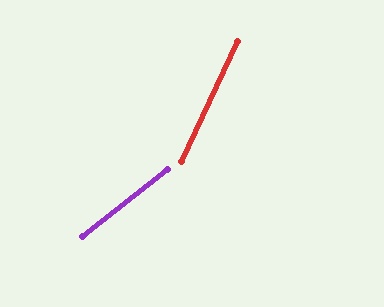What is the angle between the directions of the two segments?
Approximately 26 degrees.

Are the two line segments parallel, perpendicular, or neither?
Neither parallel nor perpendicular — they differ by about 26°.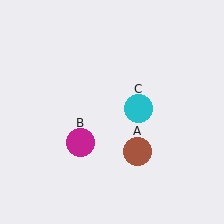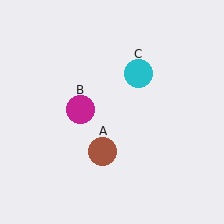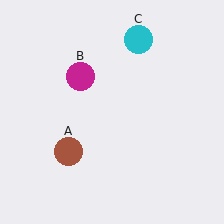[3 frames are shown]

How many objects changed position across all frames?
3 objects changed position: brown circle (object A), magenta circle (object B), cyan circle (object C).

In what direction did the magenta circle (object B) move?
The magenta circle (object B) moved up.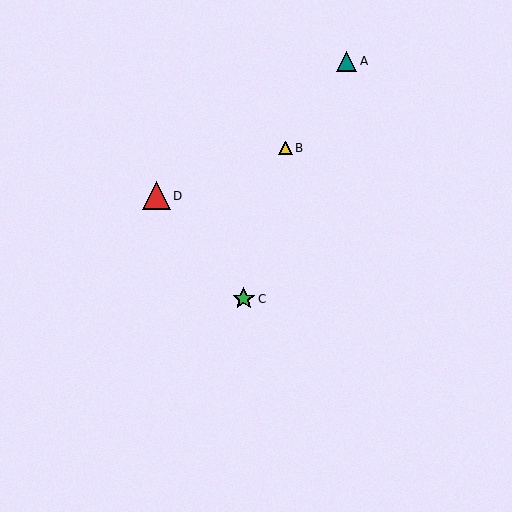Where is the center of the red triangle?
The center of the red triangle is at (156, 196).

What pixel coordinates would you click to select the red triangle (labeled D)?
Click at (156, 196) to select the red triangle D.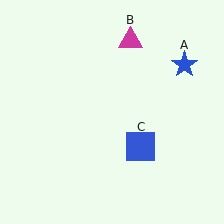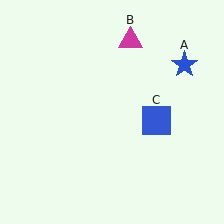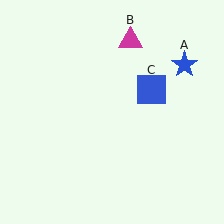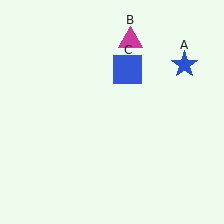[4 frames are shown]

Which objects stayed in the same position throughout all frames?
Blue star (object A) and magenta triangle (object B) remained stationary.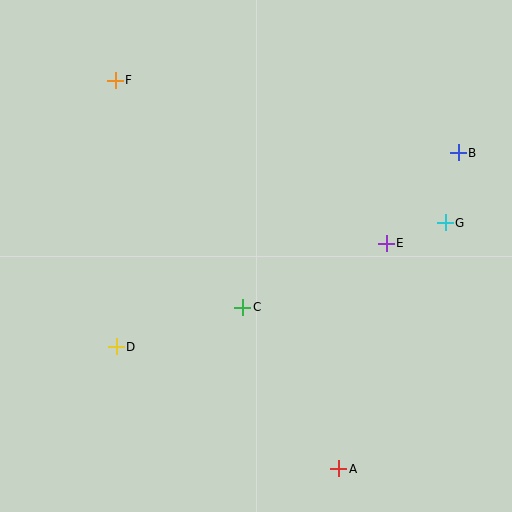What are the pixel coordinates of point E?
Point E is at (386, 243).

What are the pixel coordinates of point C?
Point C is at (243, 307).